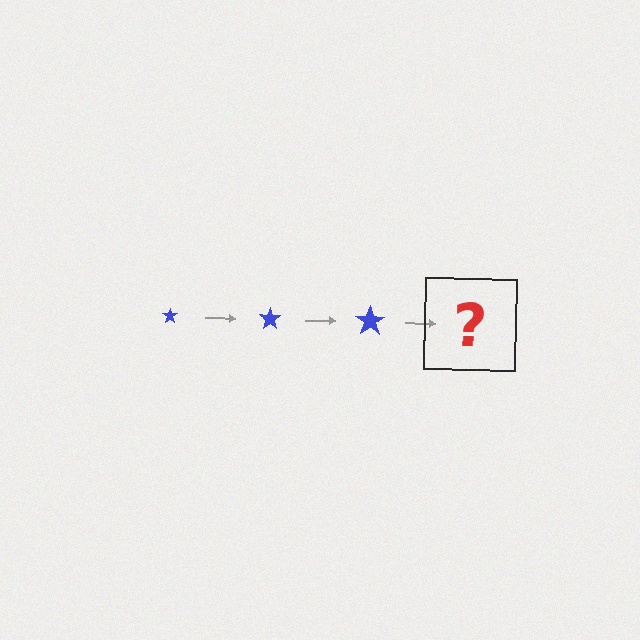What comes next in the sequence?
The next element should be a blue star, larger than the previous one.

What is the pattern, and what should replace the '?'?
The pattern is that the star gets progressively larger each step. The '?' should be a blue star, larger than the previous one.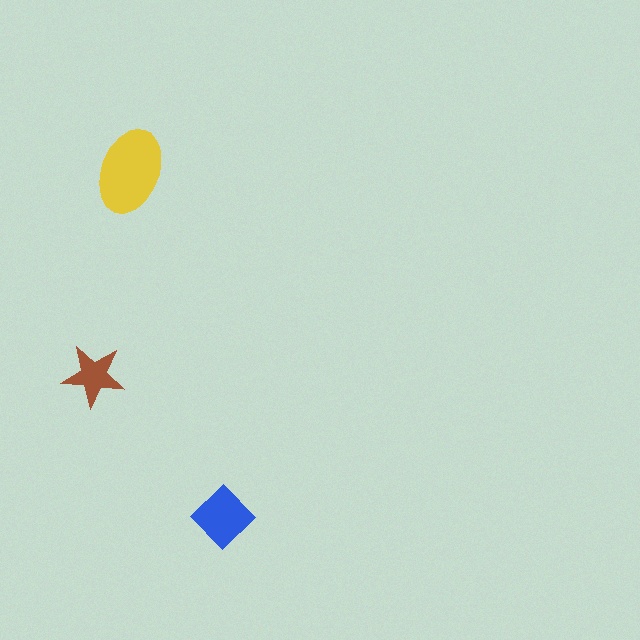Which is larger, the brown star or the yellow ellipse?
The yellow ellipse.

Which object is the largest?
The yellow ellipse.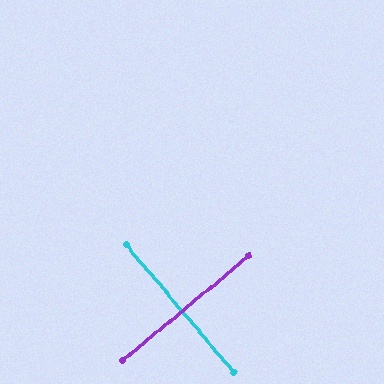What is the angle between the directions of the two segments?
Approximately 89 degrees.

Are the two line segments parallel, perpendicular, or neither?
Perpendicular — they meet at approximately 89°.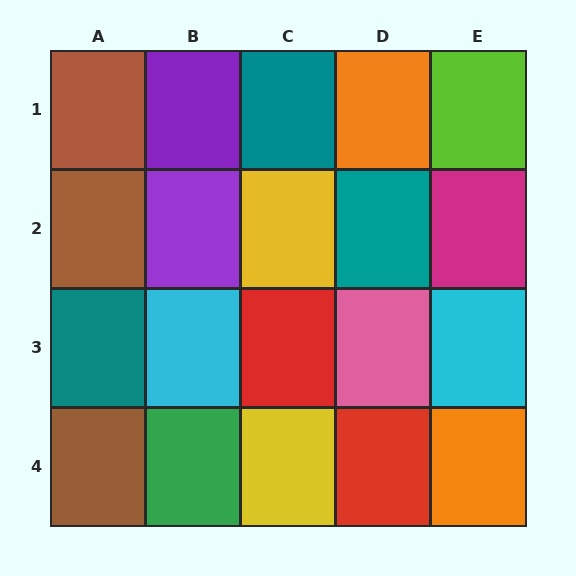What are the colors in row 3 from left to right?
Teal, cyan, red, pink, cyan.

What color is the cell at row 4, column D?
Red.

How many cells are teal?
3 cells are teal.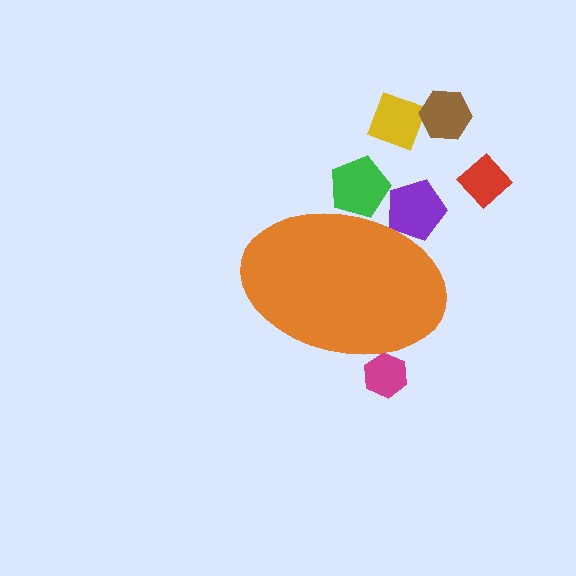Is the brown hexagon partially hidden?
No, the brown hexagon is fully visible.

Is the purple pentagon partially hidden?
Yes, the purple pentagon is partially hidden behind the orange ellipse.